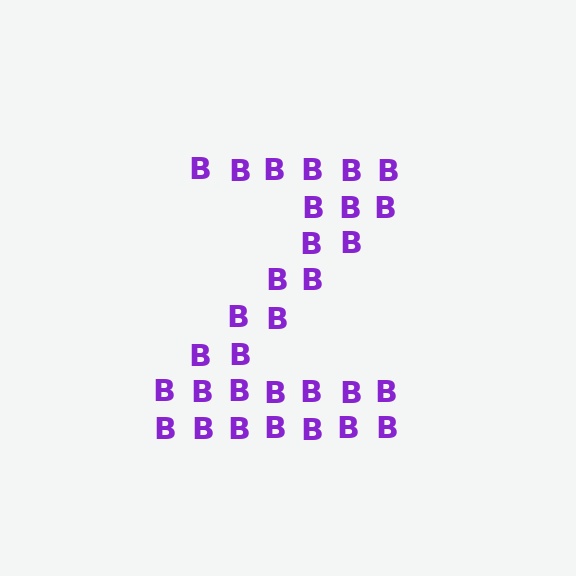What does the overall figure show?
The overall figure shows the letter Z.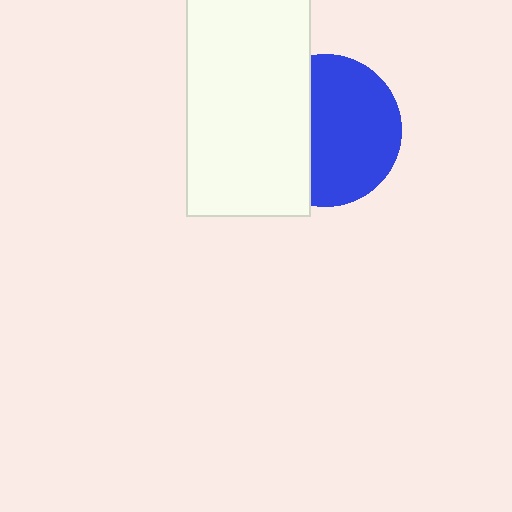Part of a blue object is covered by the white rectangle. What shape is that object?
It is a circle.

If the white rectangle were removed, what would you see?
You would see the complete blue circle.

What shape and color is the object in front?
The object in front is a white rectangle.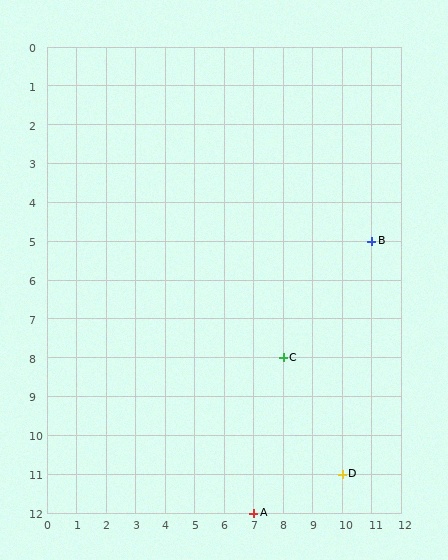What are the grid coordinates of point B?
Point B is at grid coordinates (11, 5).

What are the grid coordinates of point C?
Point C is at grid coordinates (8, 8).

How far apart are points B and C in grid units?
Points B and C are 3 columns and 3 rows apart (about 4.2 grid units diagonally).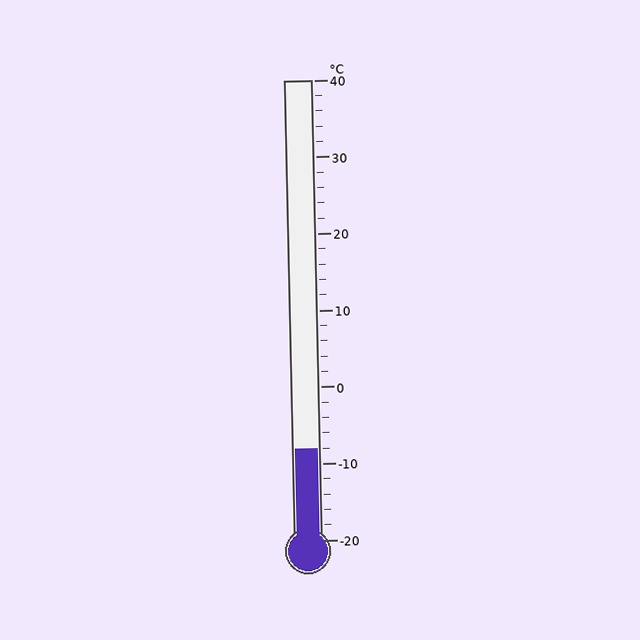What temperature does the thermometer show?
The thermometer shows approximately -8°C.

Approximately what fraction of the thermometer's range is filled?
The thermometer is filled to approximately 20% of its range.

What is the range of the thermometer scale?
The thermometer scale ranges from -20°C to 40°C.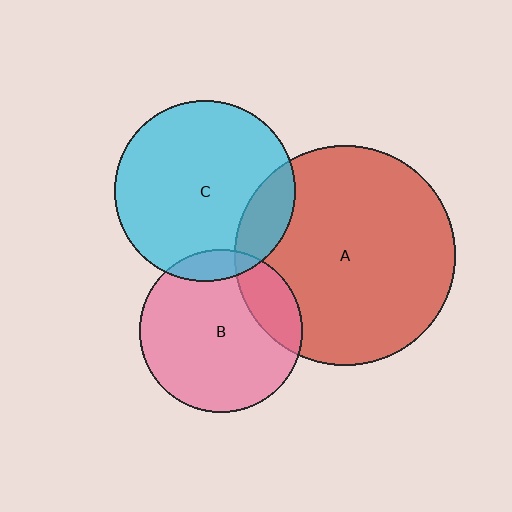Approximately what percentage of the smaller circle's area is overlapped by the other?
Approximately 10%.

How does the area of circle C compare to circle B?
Approximately 1.2 times.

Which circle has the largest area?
Circle A (red).